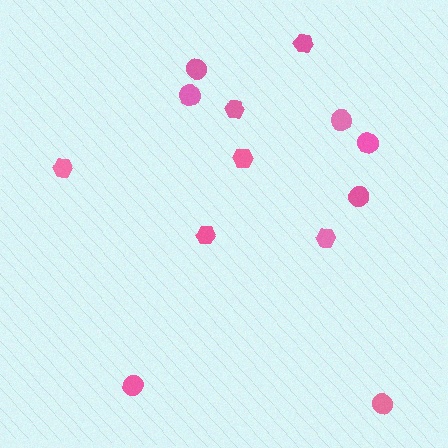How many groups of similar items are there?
There are 2 groups: one group of hexagons (6) and one group of circles (7).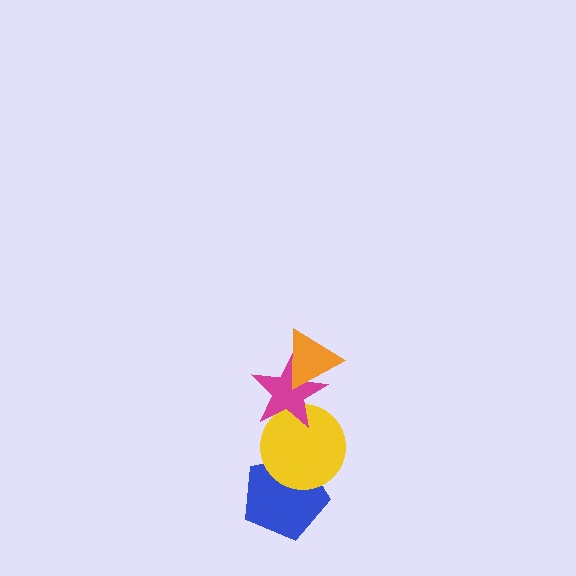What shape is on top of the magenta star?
The orange triangle is on top of the magenta star.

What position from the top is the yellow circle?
The yellow circle is 3rd from the top.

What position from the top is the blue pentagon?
The blue pentagon is 4th from the top.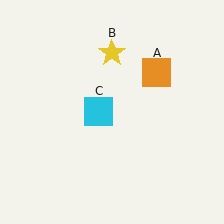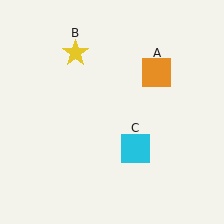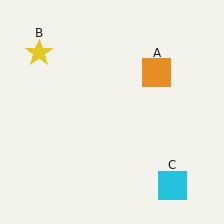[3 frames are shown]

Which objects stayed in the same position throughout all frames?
Orange square (object A) remained stationary.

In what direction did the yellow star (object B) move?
The yellow star (object B) moved left.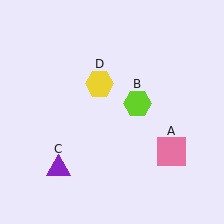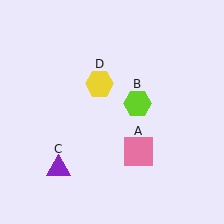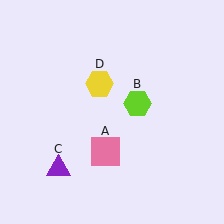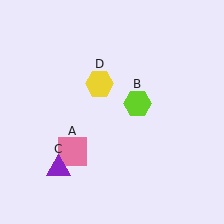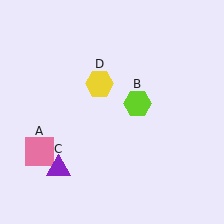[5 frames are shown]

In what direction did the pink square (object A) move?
The pink square (object A) moved left.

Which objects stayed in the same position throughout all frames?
Lime hexagon (object B) and purple triangle (object C) and yellow hexagon (object D) remained stationary.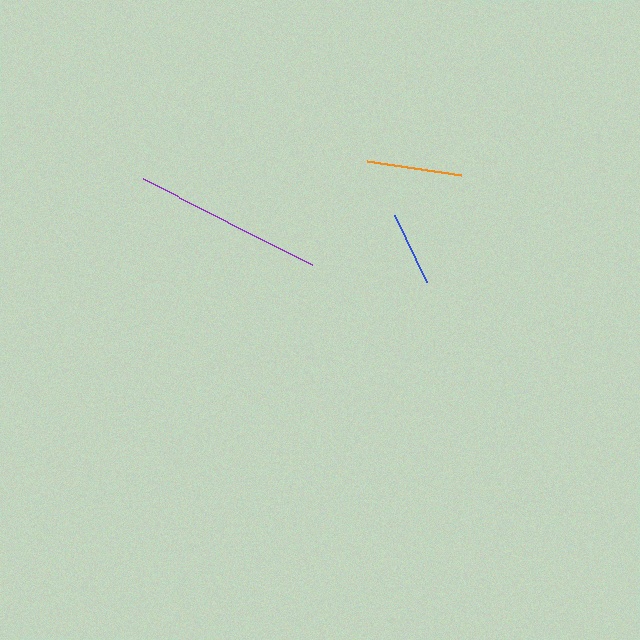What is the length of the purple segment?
The purple segment is approximately 190 pixels long.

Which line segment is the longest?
The purple line is the longest at approximately 190 pixels.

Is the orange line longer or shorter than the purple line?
The purple line is longer than the orange line.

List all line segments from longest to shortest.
From longest to shortest: purple, orange, blue.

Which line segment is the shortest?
The blue line is the shortest at approximately 74 pixels.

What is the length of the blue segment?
The blue segment is approximately 74 pixels long.